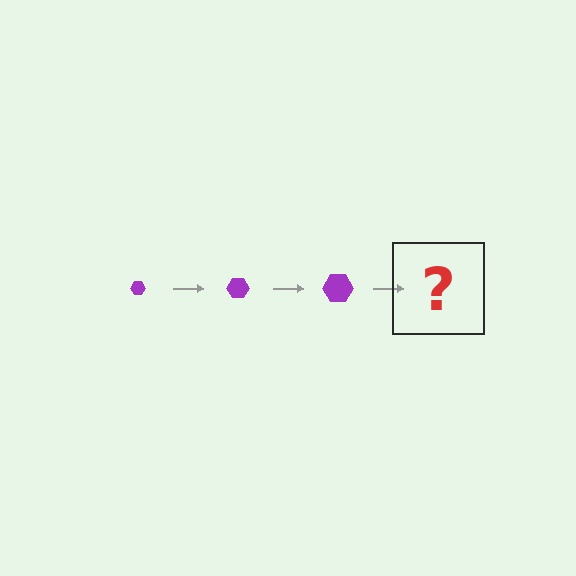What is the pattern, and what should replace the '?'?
The pattern is that the hexagon gets progressively larger each step. The '?' should be a purple hexagon, larger than the previous one.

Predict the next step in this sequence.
The next step is a purple hexagon, larger than the previous one.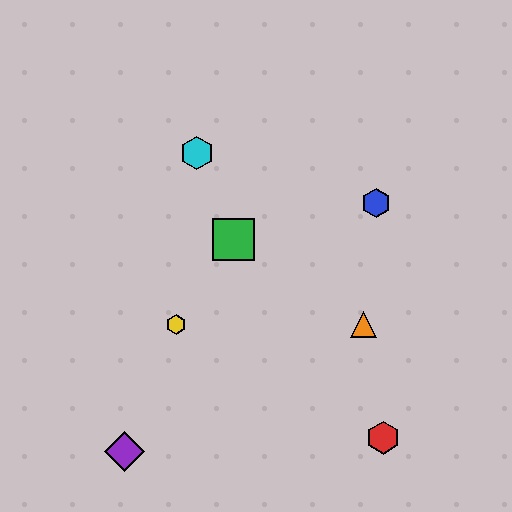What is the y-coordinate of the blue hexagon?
The blue hexagon is at y≈203.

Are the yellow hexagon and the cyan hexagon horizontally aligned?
No, the yellow hexagon is at y≈325 and the cyan hexagon is at y≈153.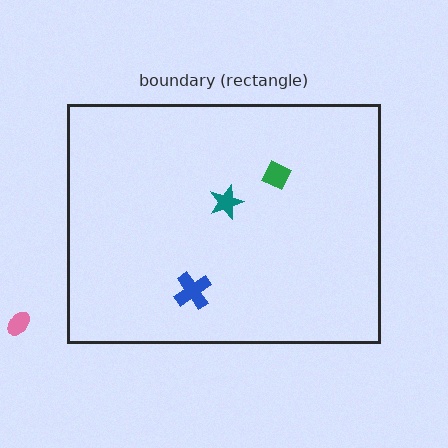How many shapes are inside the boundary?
3 inside, 1 outside.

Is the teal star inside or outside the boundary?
Inside.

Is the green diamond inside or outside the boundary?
Inside.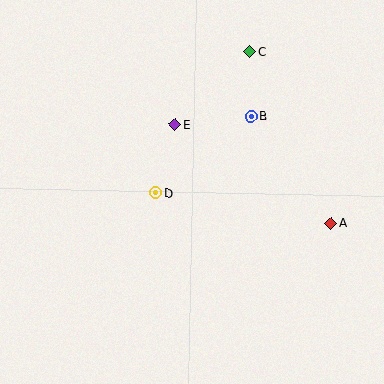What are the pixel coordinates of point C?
Point C is at (250, 52).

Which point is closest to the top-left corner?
Point E is closest to the top-left corner.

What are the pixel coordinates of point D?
Point D is at (156, 193).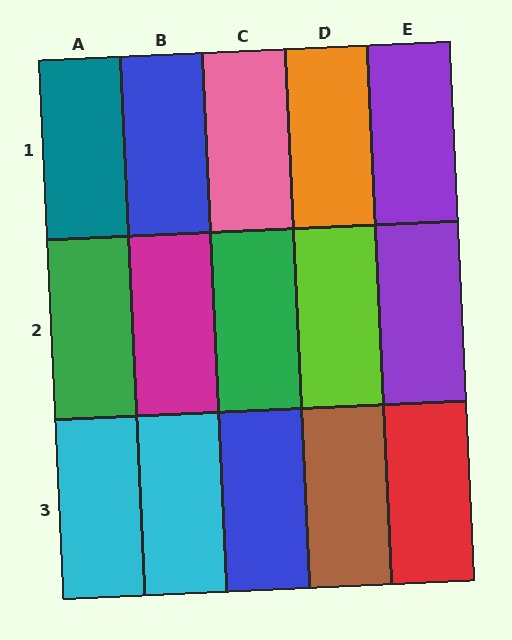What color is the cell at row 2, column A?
Green.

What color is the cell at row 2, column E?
Purple.